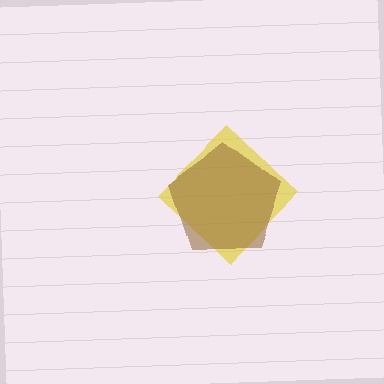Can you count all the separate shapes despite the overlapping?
Yes, there are 2 separate shapes.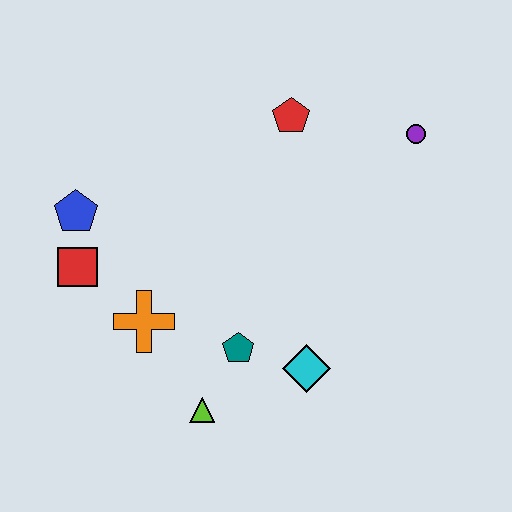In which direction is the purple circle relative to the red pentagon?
The purple circle is to the right of the red pentagon.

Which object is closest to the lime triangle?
The teal pentagon is closest to the lime triangle.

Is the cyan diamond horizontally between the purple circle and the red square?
Yes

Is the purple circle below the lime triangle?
No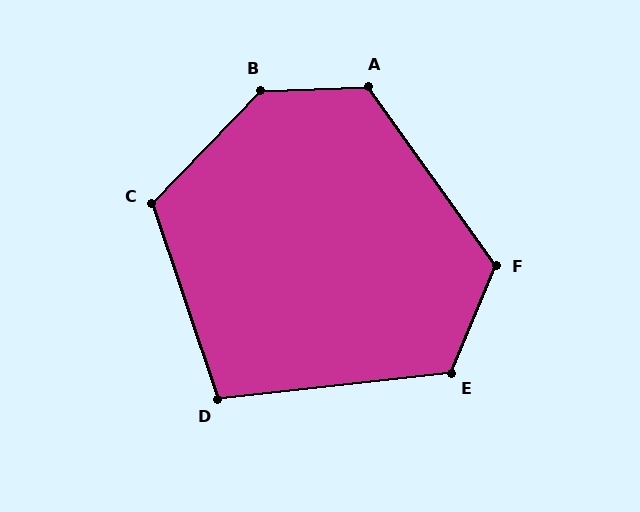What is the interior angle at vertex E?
Approximately 119 degrees (obtuse).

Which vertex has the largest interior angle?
B, at approximately 136 degrees.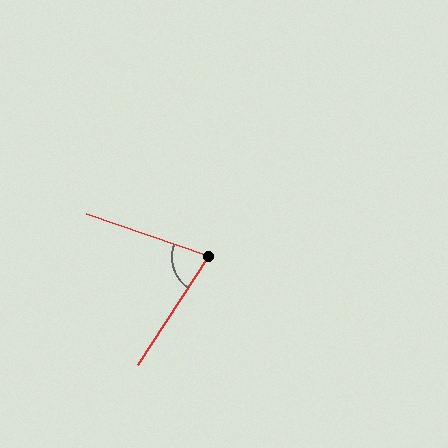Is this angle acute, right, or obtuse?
It is acute.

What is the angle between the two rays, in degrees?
Approximately 76 degrees.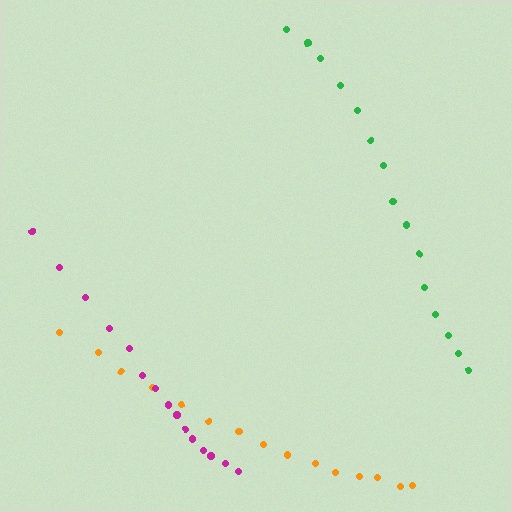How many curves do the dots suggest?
There are 3 distinct paths.